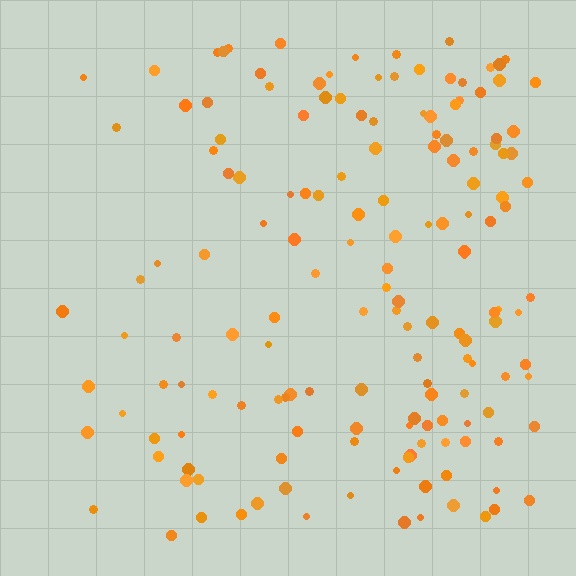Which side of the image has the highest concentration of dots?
The right.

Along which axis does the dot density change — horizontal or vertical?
Horizontal.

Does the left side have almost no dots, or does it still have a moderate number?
Still a moderate number, just noticeably fewer than the right.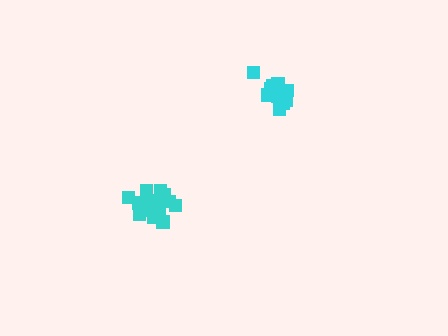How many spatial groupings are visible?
There are 2 spatial groupings.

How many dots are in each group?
Group 1: 18 dots, Group 2: 19 dots (37 total).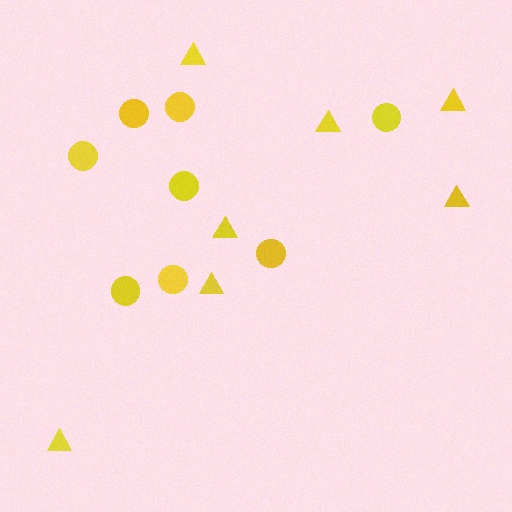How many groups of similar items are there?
There are 2 groups: one group of triangles (7) and one group of circles (8).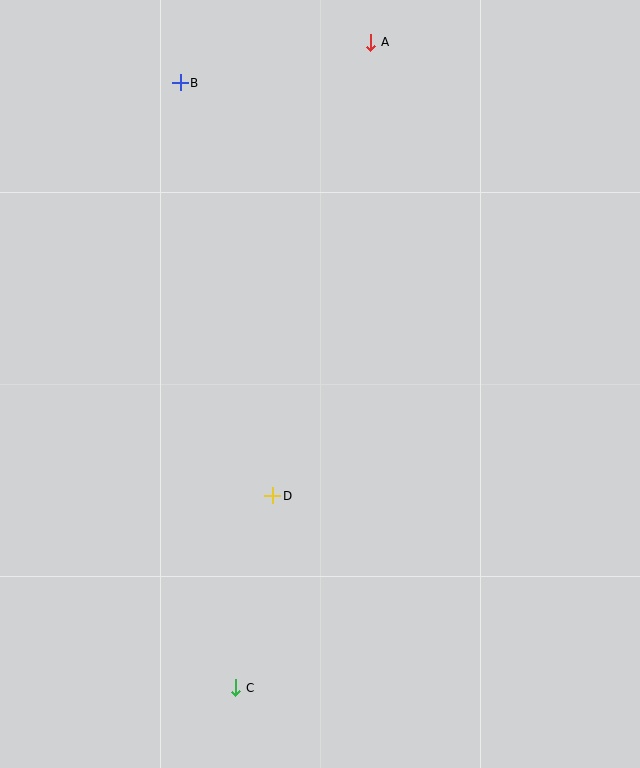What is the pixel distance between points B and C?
The distance between B and C is 607 pixels.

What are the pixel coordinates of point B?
Point B is at (180, 83).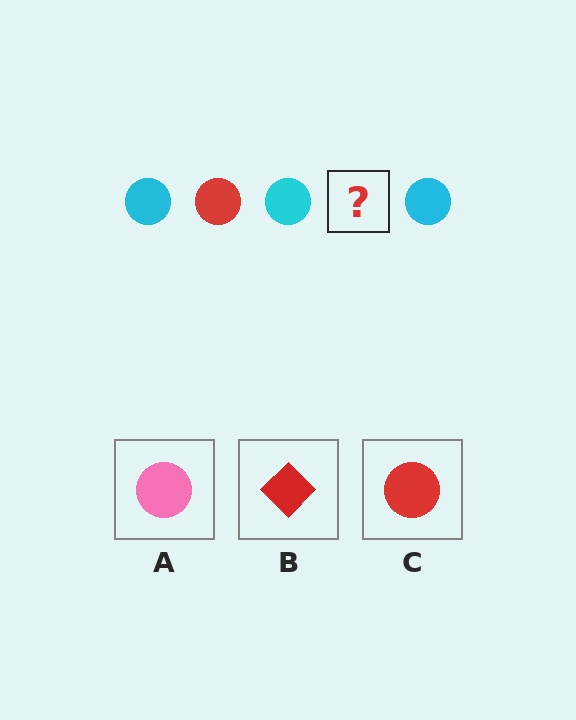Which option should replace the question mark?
Option C.